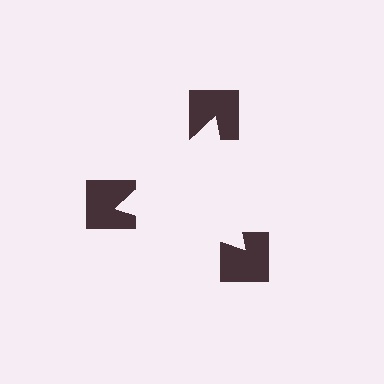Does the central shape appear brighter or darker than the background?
It typically appears slightly brighter than the background, even though no actual brightness change is drawn.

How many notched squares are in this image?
There are 3 — one at each vertex of the illusory triangle.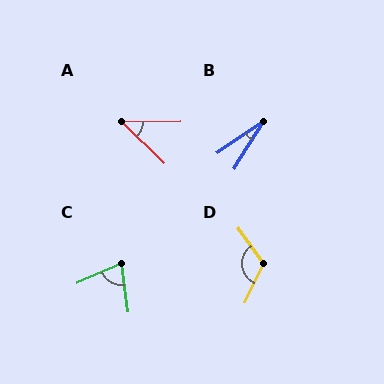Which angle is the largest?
D, at approximately 120 degrees.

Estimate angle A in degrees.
Approximately 44 degrees.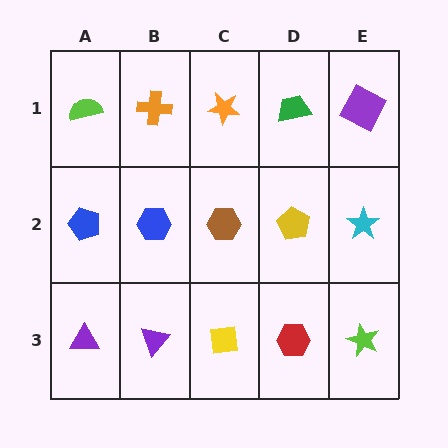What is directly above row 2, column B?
An orange cross.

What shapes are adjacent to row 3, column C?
A brown hexagon (row 2, column C), a purple triangle (row 3, column B), a red hexagon (row 3, column D).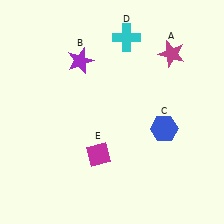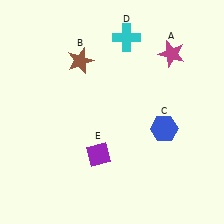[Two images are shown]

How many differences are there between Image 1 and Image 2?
There are 2 differences between the two images.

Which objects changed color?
B changed from purple to brown. E changed from magenta to purple.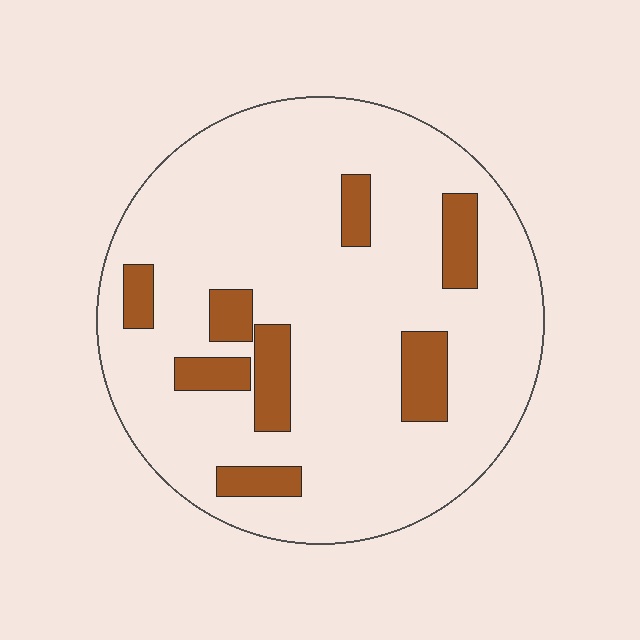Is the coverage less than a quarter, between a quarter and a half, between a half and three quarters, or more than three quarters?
Less than a quarter.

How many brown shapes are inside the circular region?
8.